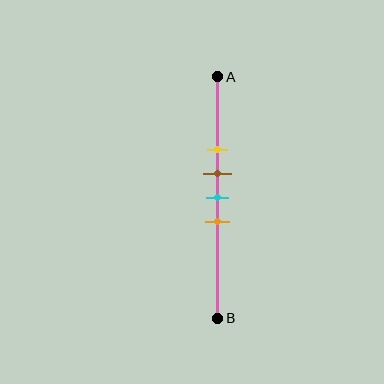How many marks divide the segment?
There are 4 marks dividing the segment.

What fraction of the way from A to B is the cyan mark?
The cyan mark is approximately 50% (0.5) of the way from A to B.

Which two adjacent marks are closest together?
The brown and cyan marks are the closest adjacent pair.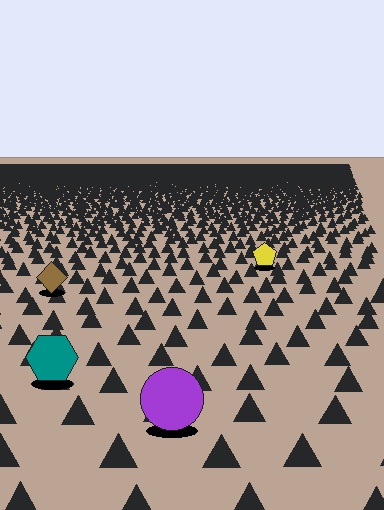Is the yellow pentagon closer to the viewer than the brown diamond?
No. The brown diamond is closer — you can tell from the texture gradient: the ground texture is coarser near it.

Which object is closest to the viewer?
The purple circle is closest. The texture marks near it are larger and more spread out.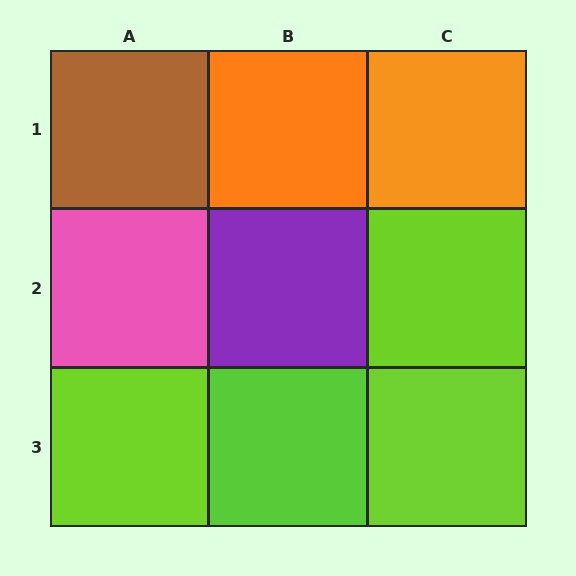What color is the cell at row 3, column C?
Lime.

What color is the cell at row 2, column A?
Pink.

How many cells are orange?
2 cells are orange.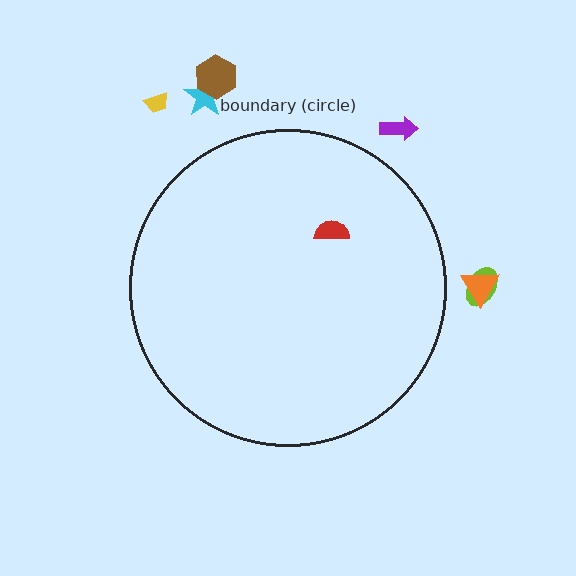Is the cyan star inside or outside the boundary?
Outside.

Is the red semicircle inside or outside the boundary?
Inside.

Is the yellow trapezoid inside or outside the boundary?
Outside.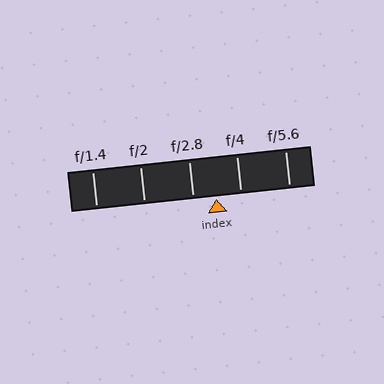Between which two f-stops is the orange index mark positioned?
The index mark is between f/2.8 and f/4.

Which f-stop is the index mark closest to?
The index mark is closest to f/2.8.